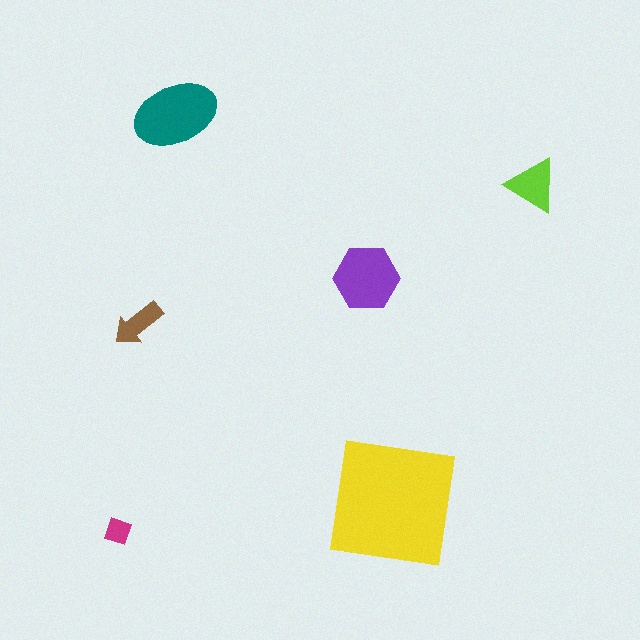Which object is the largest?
The yellow square.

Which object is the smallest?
The magenta diamond.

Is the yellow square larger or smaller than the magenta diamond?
Larger.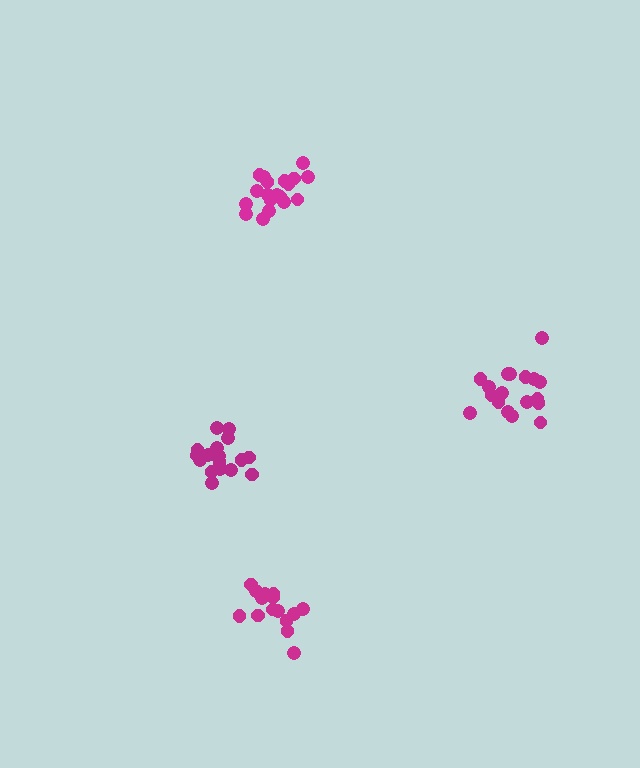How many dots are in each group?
Group 1: 15 dots, Group 2: 19 dots, Group 3: 18 dots, Group 4: 18 dots (70 total).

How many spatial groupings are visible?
There are 4 spatial groupings.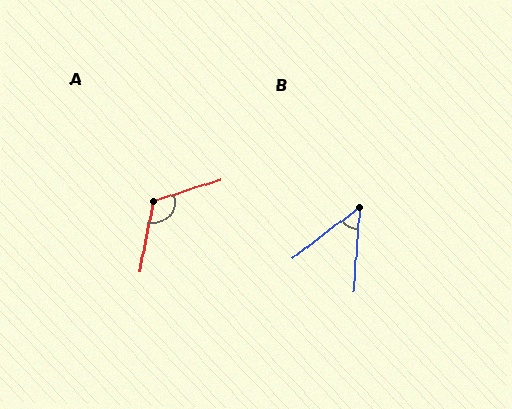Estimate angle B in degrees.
Approximately 49 degrees.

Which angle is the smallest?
B, at approximately 49 degrees.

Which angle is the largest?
A, at approximately 119 degrees.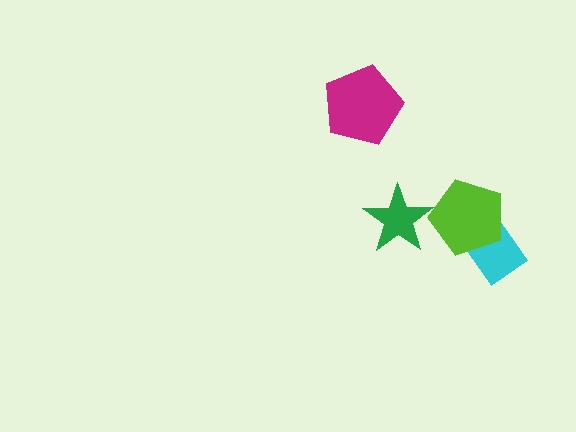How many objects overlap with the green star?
0 objects overlap with the green star.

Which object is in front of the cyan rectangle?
The lime pentagon is in front of the cyan rectangle.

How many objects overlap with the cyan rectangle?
1 object overlaps with the cyan rectangle.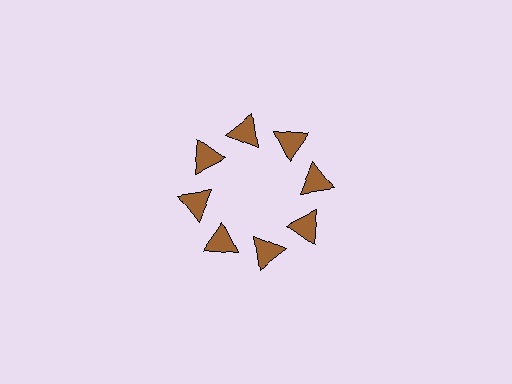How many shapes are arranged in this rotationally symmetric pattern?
There are 8 shapes, arranged in 8 groups of 1.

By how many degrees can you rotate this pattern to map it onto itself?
The pattern maps onto itself every 45 degrees of rotation.